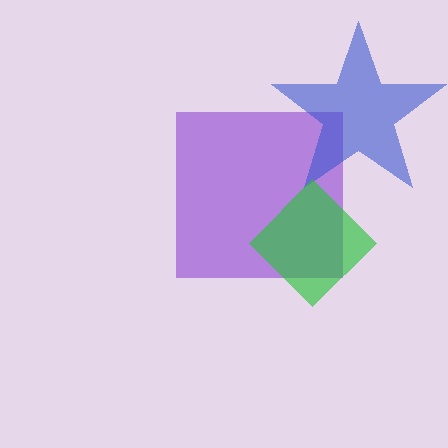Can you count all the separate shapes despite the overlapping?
Yes, there are 3 separate shapes.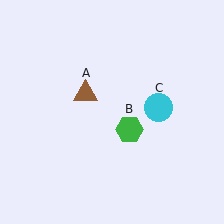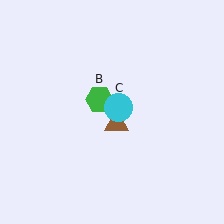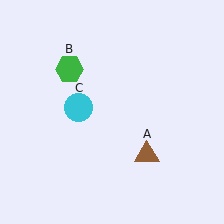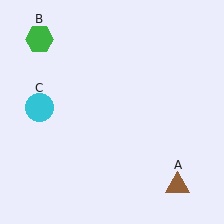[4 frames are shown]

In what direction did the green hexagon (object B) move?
The green hexagon (object B) moved up and to the left.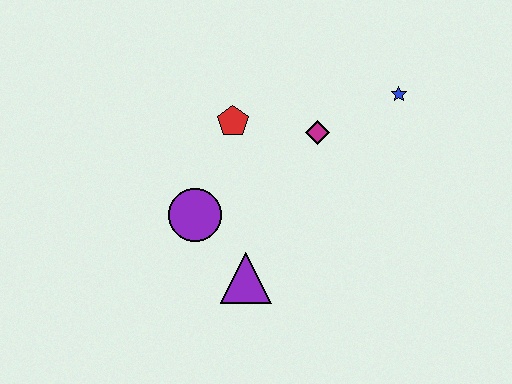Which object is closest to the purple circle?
The purple triangle is closest to the purple circle.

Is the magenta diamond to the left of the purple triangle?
No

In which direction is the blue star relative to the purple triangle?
The blue star is above the purple triangle.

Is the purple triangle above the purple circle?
No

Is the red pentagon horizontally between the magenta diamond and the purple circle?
Yes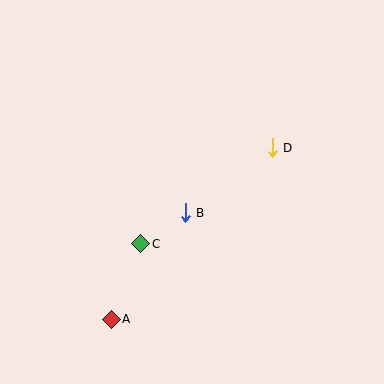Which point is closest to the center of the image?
Point B at (185, 213) is closest to the center.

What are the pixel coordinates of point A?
Point A is at (111, 319).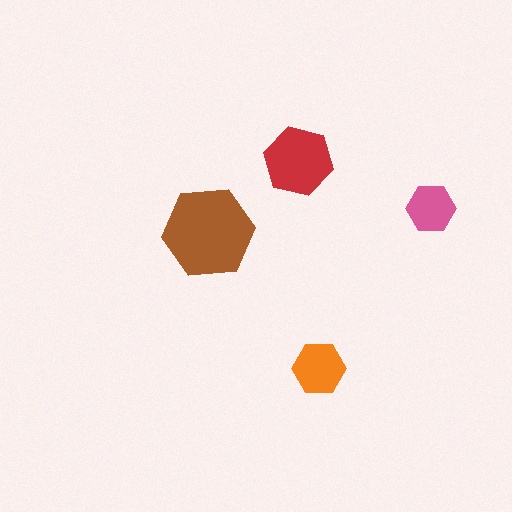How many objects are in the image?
There are 4 objects in the image.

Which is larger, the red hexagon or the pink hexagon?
The red one.